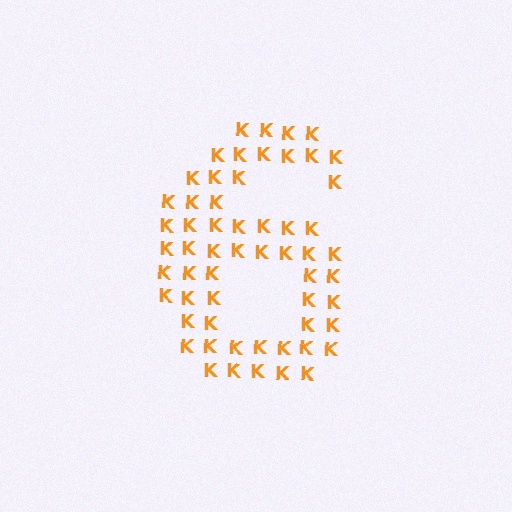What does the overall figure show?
The overall figure shows the digit 6.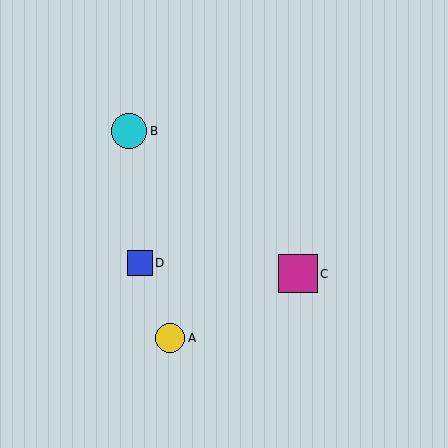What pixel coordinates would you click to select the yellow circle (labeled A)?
Click at (170, 338) to select the yellow circle A.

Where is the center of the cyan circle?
The center of the cyan circle is at (129, 131).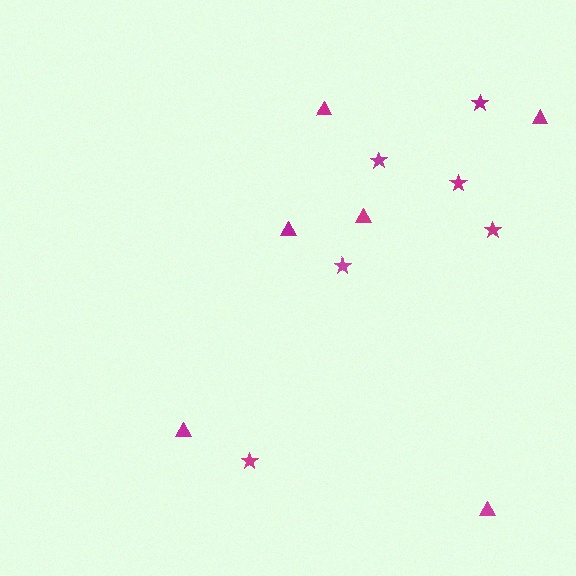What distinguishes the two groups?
There are 2 groups: one group of stars (6) and one group of triangles (6).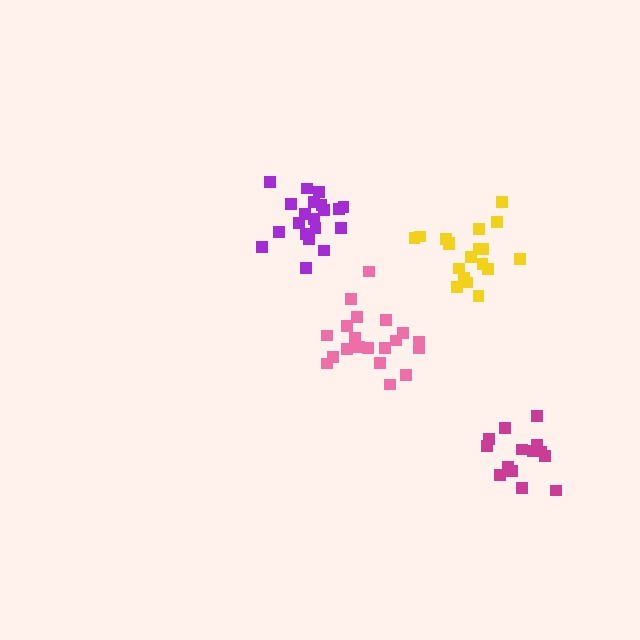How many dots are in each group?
Group 1: 14 dots, Group 2: 20 dots, Group 3: 20 dots, Group 4: 20 dots (74 total).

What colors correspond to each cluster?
The clusters are colored: magenta, yellow, pink, purple.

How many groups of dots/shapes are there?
There are 4 groups.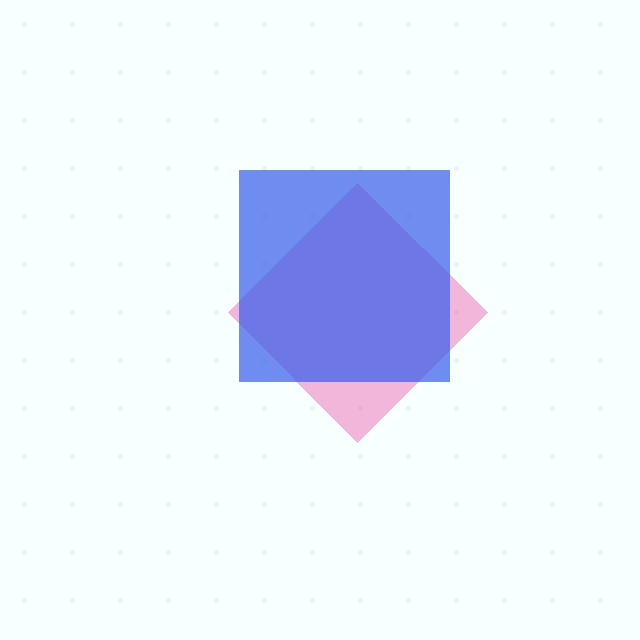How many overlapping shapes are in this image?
There are 2 overlapping shapes in the image.